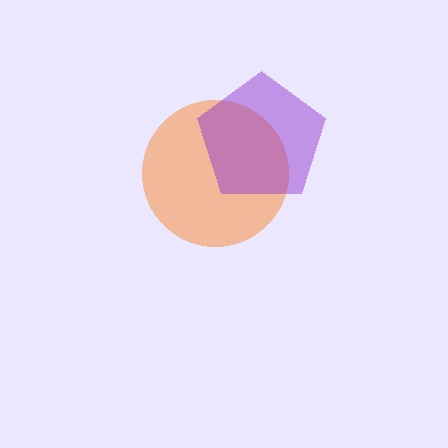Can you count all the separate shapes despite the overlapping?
Yes, there are 2 separate shapes.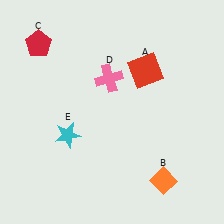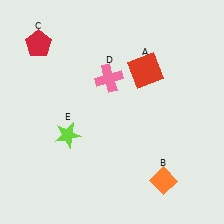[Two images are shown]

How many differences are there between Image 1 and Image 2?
There is 1 difference between the two images.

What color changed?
The star (E) changed from cyan in Image 1 to lime in Image 2.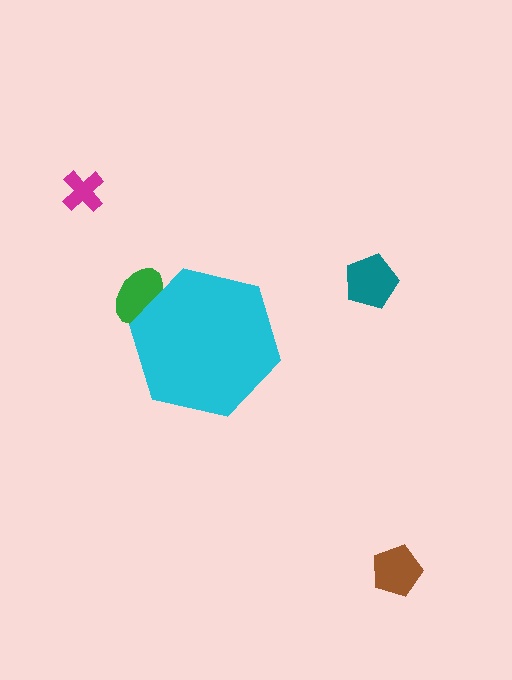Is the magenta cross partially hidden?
No, the magenta cross is fully visible.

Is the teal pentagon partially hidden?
No, the teal pentagon is fully visible.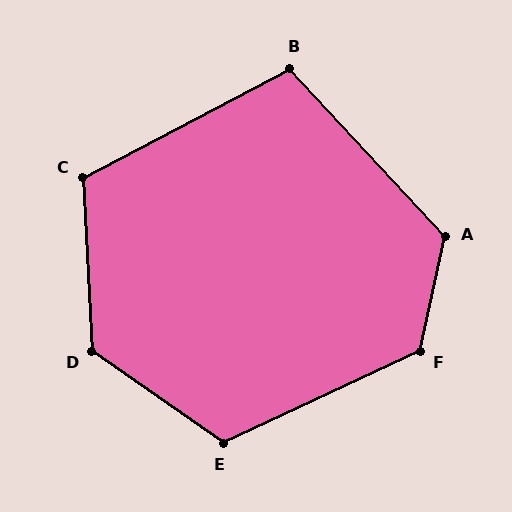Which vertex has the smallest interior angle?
B, at approximately 105 degrees.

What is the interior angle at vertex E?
Approximately 120 degrees (obtuse).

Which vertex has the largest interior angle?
D, at approximately 128 degrees.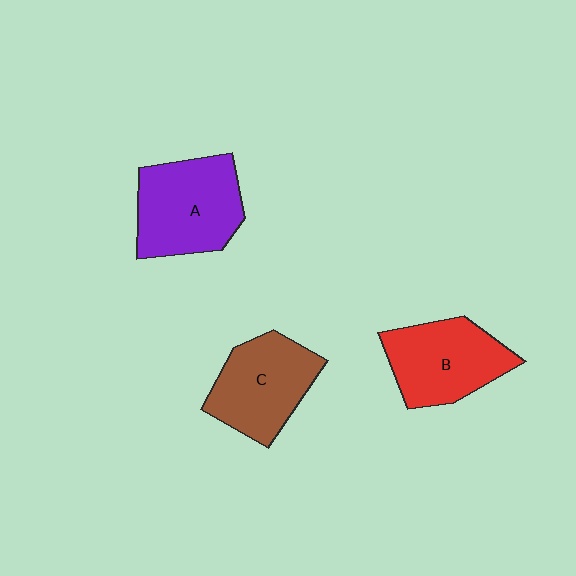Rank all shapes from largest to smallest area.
From largest to smallest: A (purple), B (red), C (brown).